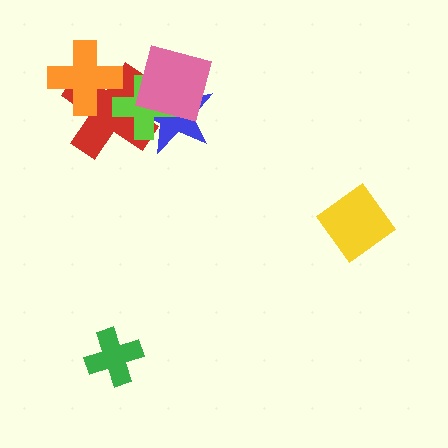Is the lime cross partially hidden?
Yes, it is partially covered by another shape.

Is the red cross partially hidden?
Yes, it is partially covered by another shape.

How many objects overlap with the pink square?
3 objects overlap with the pink square.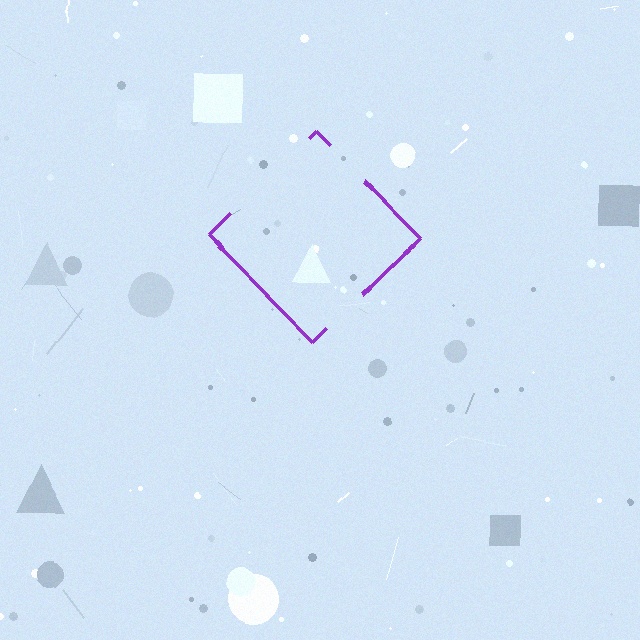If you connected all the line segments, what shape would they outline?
They would outline a diamond.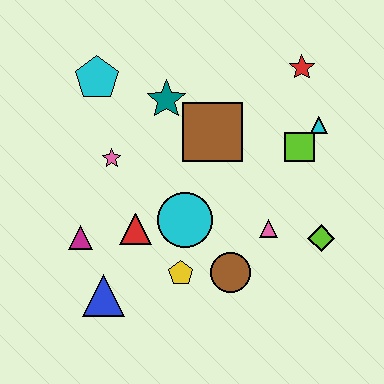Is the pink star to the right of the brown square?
No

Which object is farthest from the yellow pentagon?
The red star is farthest from the yellow pentagon.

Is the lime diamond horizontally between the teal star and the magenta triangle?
No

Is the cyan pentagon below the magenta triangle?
No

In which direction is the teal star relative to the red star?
The teal star is to the left of the red star.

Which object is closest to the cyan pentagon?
The teal star is closest to the cyan pentagon.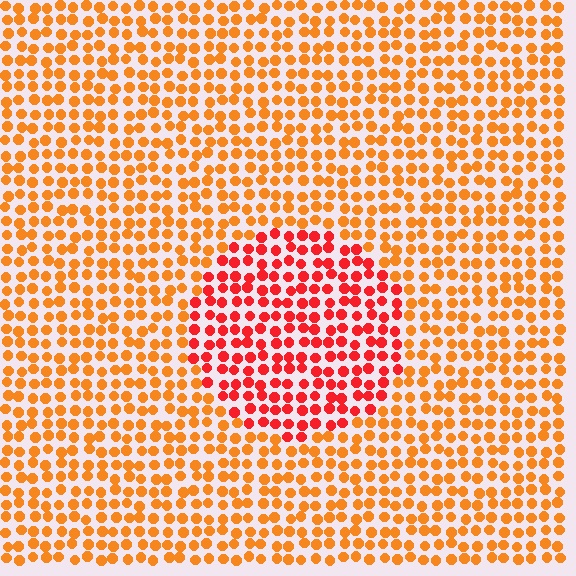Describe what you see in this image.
The image is filled with small orange elements in a uniform arrangement. A circle-shaped region is visible where the elements are tinted to a slightly different hue, forming a subtle color boundary.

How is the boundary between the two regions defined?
The boundary is defined purely by a slight shift in hue (about 32 degrees). Spacing, size, and orientation are identical on both sides.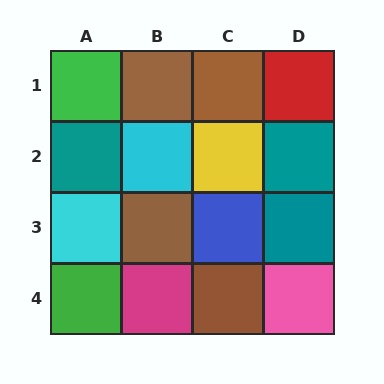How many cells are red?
1 cell is red.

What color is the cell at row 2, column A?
Teal.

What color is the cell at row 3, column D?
Teal.